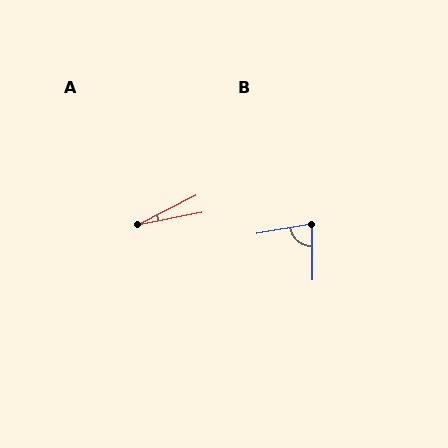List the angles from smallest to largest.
A (16°), B (81°).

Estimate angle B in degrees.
Approximately 81 degrees.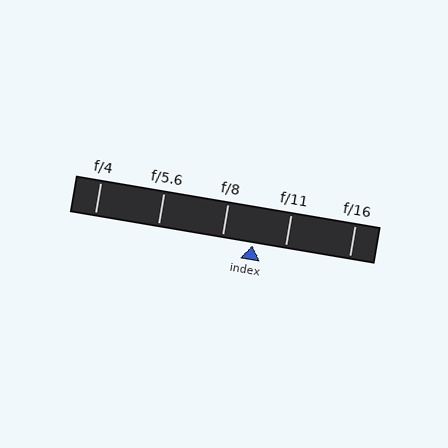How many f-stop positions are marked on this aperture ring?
There are 5 f-stop positions marked.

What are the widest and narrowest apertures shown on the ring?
The widest aperture shown is f/4 and the narrowest is f/16.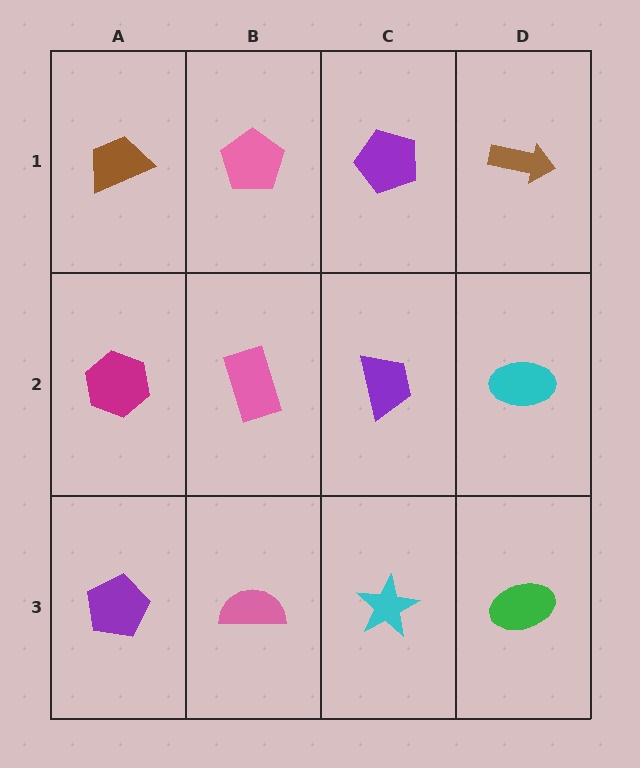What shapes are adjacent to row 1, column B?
A pink rectangle (row 2, column B), a brown trapezoid (row 1, column A), a purple pentagon (row 1, column C).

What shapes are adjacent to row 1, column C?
A purple trapezoid (row 2, column C), a pink pentagon (row 1, column B), a brown arrow (row 1, column D).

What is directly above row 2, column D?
A brown arrow.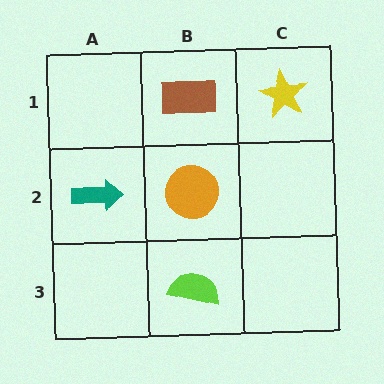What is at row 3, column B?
A lime semicircle.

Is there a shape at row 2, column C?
No, that cell is empty.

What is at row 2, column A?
A teal arrow.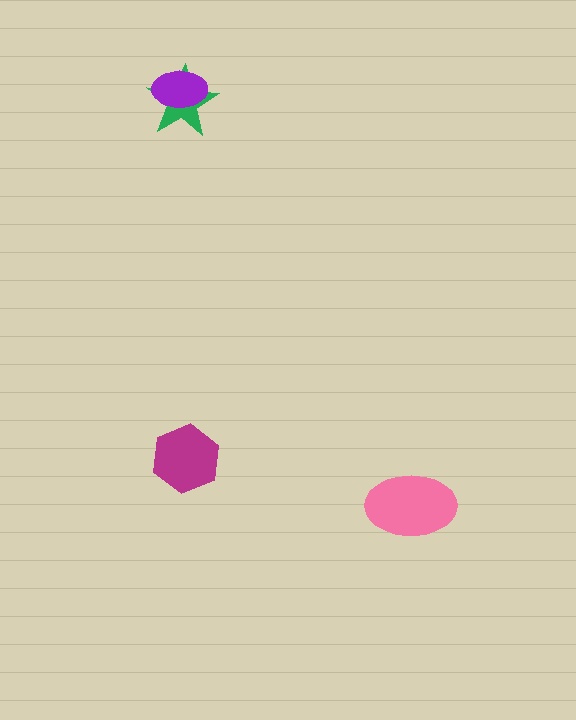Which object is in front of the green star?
The purple ellipse is in front of the green star.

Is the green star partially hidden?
Yes, it is partially covered by another shape.